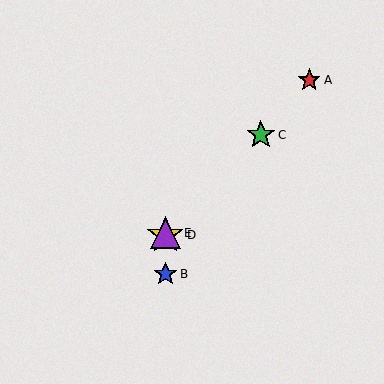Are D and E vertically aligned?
Yes, both are at x≈165.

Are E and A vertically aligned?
No, E is at x≈165 and A is at x≈309.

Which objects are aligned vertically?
Objects B, D, E are aligned vertically.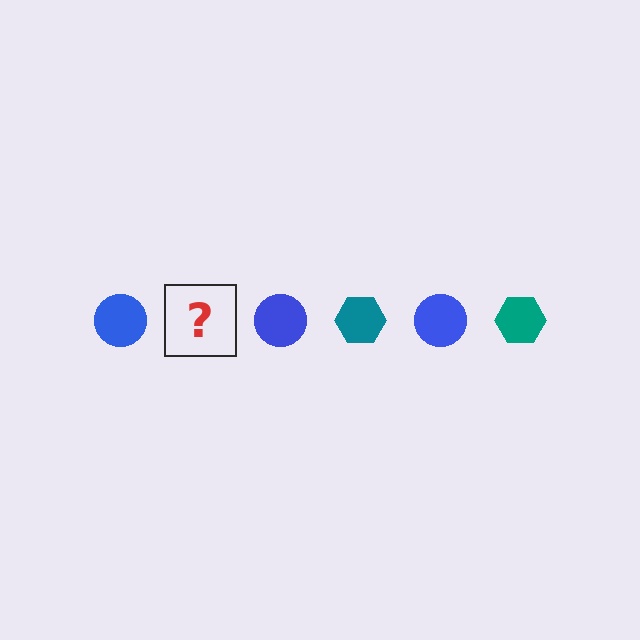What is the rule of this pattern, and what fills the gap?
The rule is that the pattern alternates between blue circle and teal hexagon. The gap should be filled with a teal hexagon.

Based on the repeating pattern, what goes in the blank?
The blank should be a teal hexagon.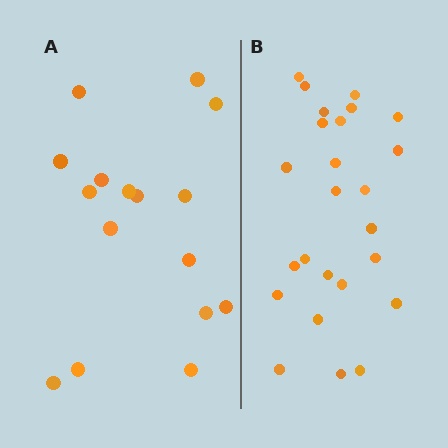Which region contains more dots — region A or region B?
Region B (the right region) has more dots.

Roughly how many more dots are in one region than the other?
Region B has roughly 8 or so more dots than region A.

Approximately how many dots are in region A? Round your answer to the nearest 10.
About 20 dots. (The exact count is 16, which rounds to 20.)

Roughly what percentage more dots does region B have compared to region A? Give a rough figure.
About 55% more.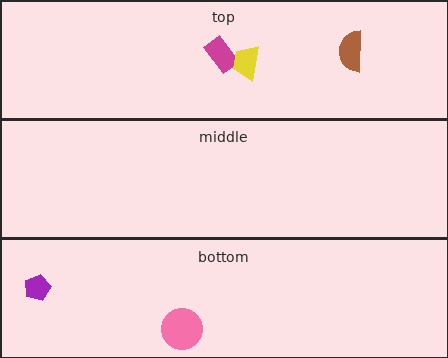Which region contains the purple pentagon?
The bottom region.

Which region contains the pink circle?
The bottom region.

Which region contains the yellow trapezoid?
The top region.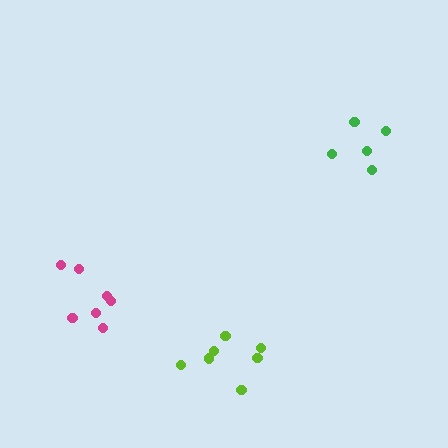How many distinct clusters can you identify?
There are 3 distinct clusters.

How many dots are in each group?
Group 1: 5 dots, Group 2: 7 dots, Group 3: 7 dots (19 total).